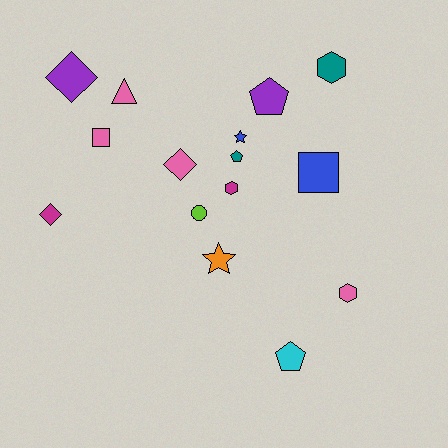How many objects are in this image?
There are 15 objects.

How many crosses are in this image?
There are no crosses.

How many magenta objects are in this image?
There are 2 magenta objects.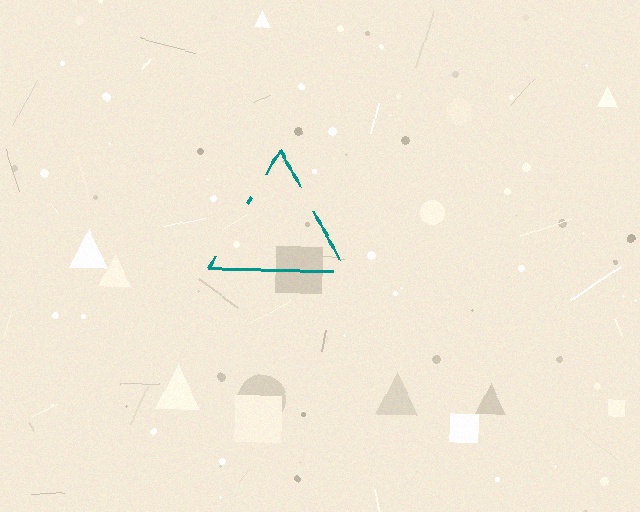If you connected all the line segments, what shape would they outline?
They would outline a triangle.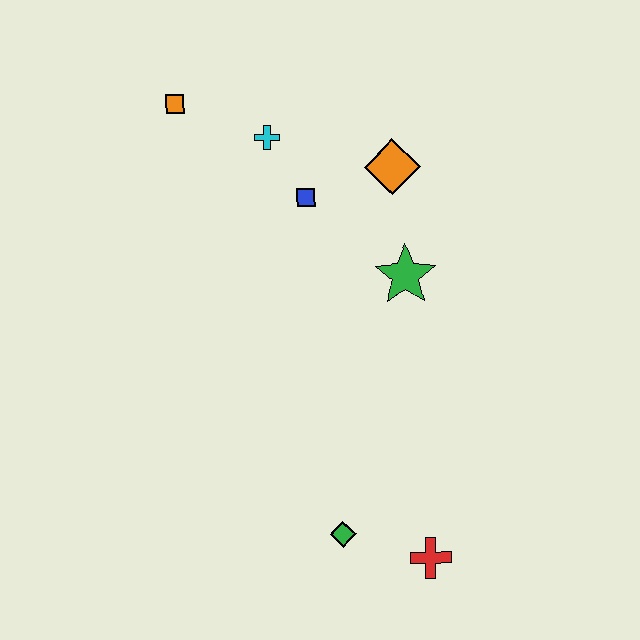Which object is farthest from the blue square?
The red cross is farthest from the blue square.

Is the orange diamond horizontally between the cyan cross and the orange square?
No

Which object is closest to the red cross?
The green diamond is closest to the red cross.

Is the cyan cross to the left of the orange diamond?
Yes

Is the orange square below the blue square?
No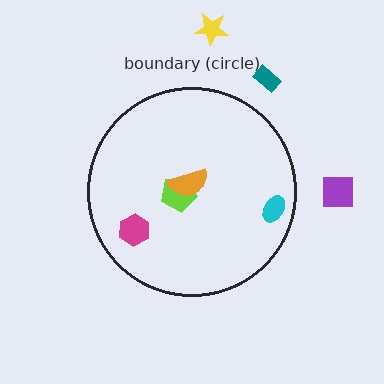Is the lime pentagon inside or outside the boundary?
Inside.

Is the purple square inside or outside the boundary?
Outside.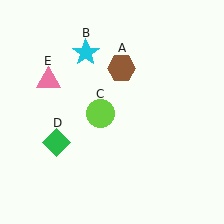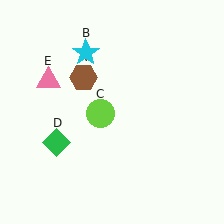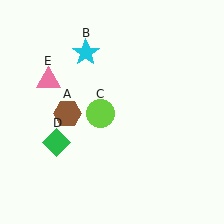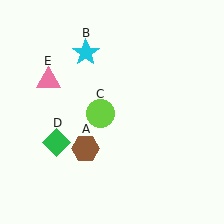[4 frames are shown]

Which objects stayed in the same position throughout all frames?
Cyan star (object B) and lime circle (object C) and green diamond (object D) and pink triangle (object E) remained stationary.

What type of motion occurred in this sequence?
The brown hexagon (object A) rotated counterclockwise around the center of the scene.